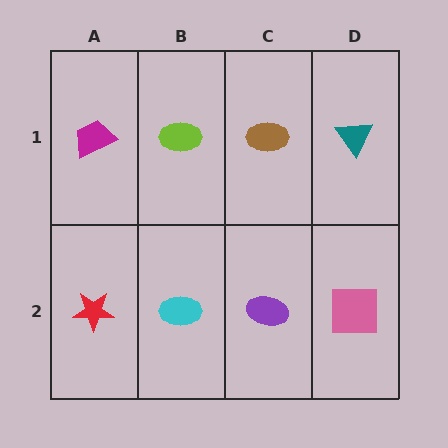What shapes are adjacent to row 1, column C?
A purple ellipse (row 2, column C), a lime ellipse (row 1, column B), a teal triangle (row 1, column D).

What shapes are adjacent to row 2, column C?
A brown ellipse (row 1, column C), a cyan ellipse (row 2, column B), a pink square (row 2, column D).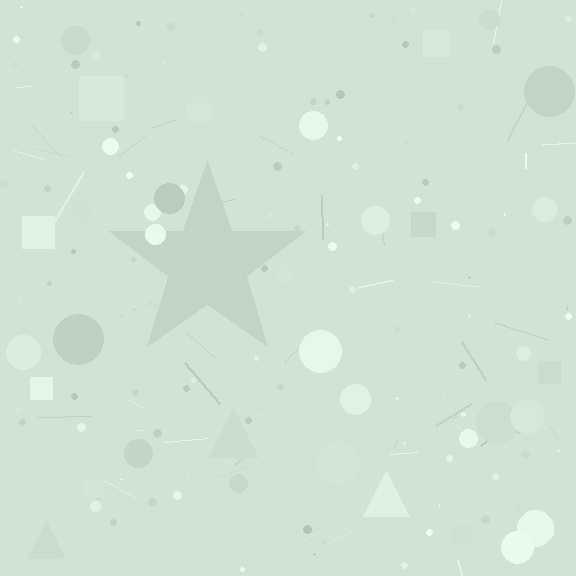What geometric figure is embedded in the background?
A star is embedded in the background.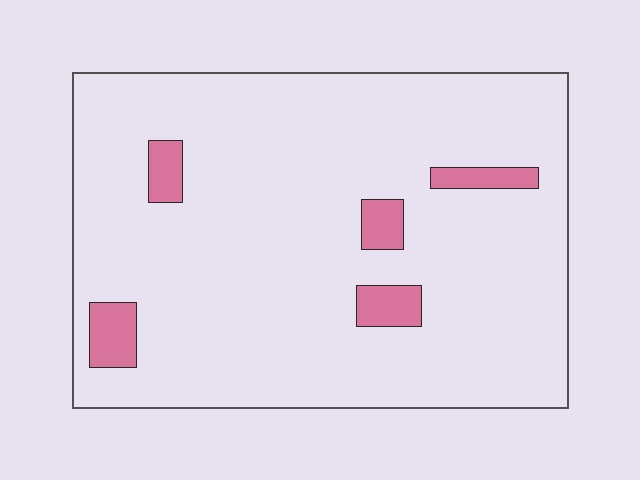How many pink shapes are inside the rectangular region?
5.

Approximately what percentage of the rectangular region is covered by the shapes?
Approximately 10%.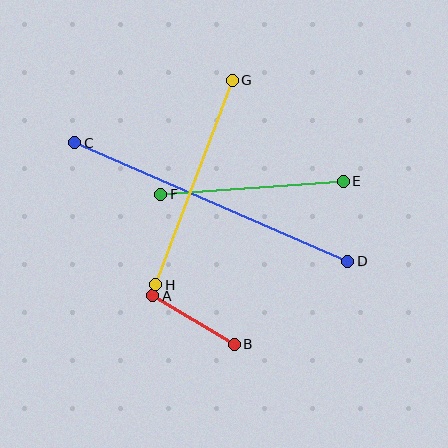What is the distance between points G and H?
The distance is approximately 218 pixels.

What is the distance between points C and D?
The distance is approximately 298 pixels.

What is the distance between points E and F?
The distance is approximately 183 pixels.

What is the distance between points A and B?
The distance is approximately 95 pixels.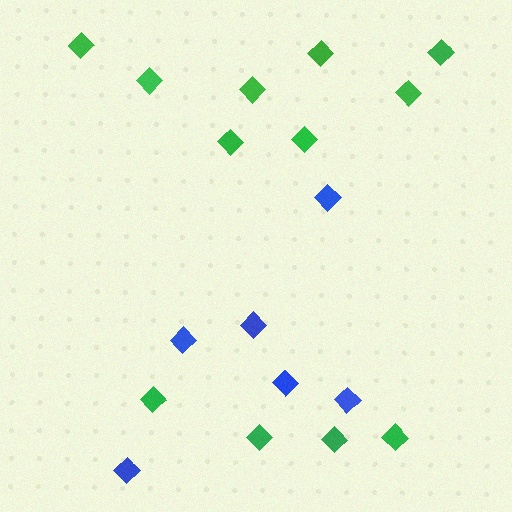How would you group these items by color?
There are 2 groups: one group of green diamonds (12) and one group of blue diamonds (6).